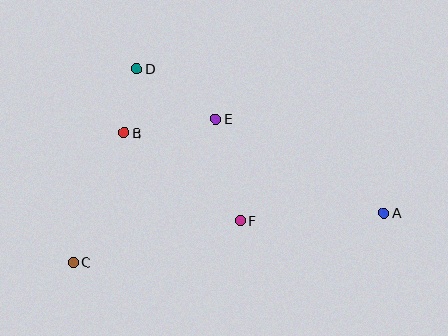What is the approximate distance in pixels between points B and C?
The distance between B and C is approximately 139 pixels.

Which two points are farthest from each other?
Points A and C are farthest from each other.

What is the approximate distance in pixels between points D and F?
The distance between D and F is approximately 184 pixels.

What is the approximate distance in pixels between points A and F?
The distance between A and F is approximately 144 pixels.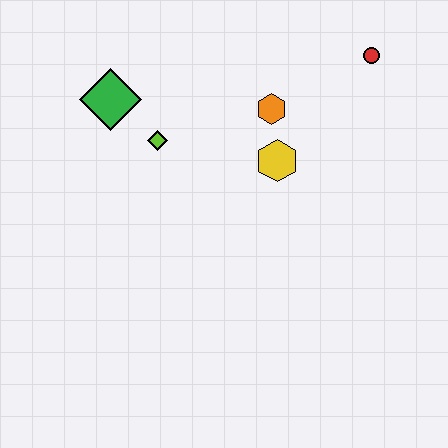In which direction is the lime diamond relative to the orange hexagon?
The lime diamond is to the left of the orange hexagon.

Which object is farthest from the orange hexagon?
The green diamond is farthest from the orange hexagon.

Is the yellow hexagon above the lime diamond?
No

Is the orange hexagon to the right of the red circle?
No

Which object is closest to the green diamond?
The lime diamond is closest to the green diamond.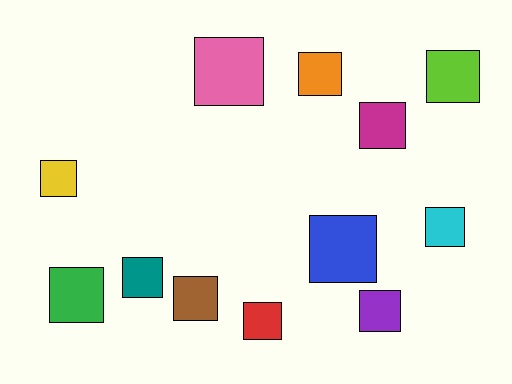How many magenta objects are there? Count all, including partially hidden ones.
There is 1 magenta object.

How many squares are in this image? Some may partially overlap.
There are 12 squares.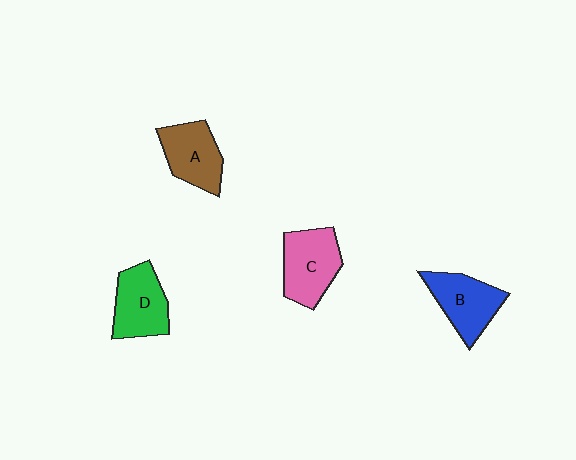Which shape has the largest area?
Shape C (pink).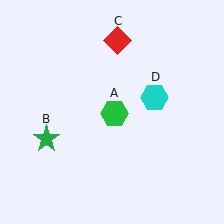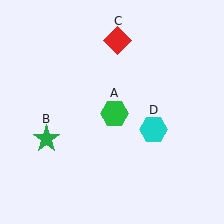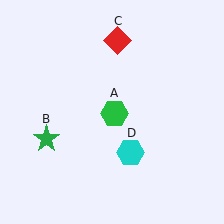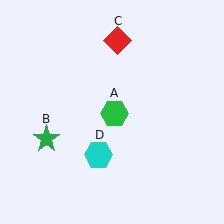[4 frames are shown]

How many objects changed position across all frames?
1 object changed position: cyan hexagon (object D).